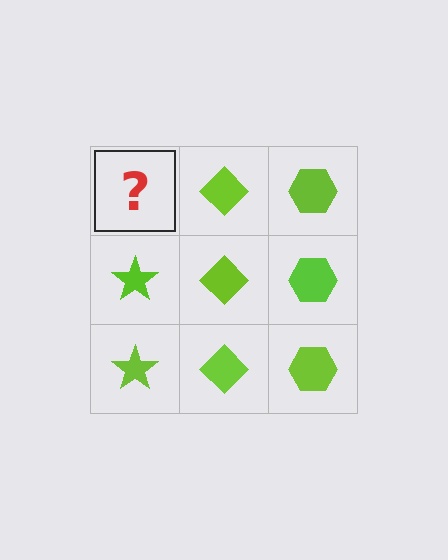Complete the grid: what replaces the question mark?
The question mark should be replaced with a lime star.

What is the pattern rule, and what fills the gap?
The rule is that each column has a consistent shape. The gap should be filled with a lime star.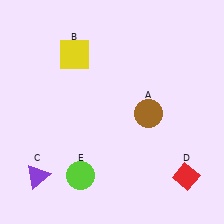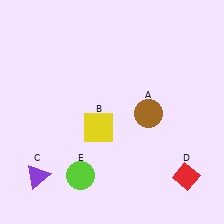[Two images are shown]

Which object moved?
The yellow square (B) moved down.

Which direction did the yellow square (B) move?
The yellow square (B) moved down.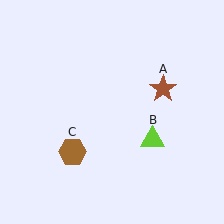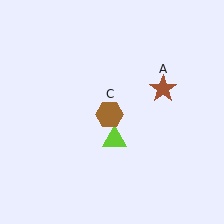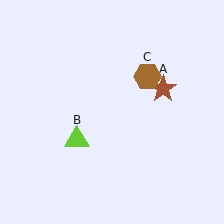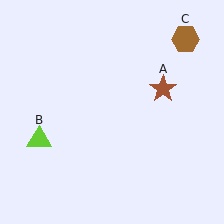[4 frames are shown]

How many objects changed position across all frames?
2 objects changed position: lime triangle (object B), brown hexagon (object C).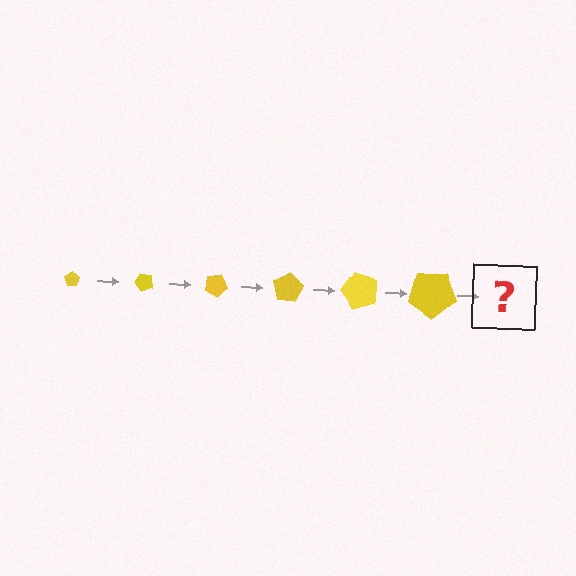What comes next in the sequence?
The next element should be a pentagon, larger than the previous one and rotated 300 degrees from the start.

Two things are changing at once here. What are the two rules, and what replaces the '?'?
The two rules are that the pentagon grows larger each step and it rotates 50 degrees each step. The '?' should be a pentagon, larger than the previous one and rotated 300 degrees from the start.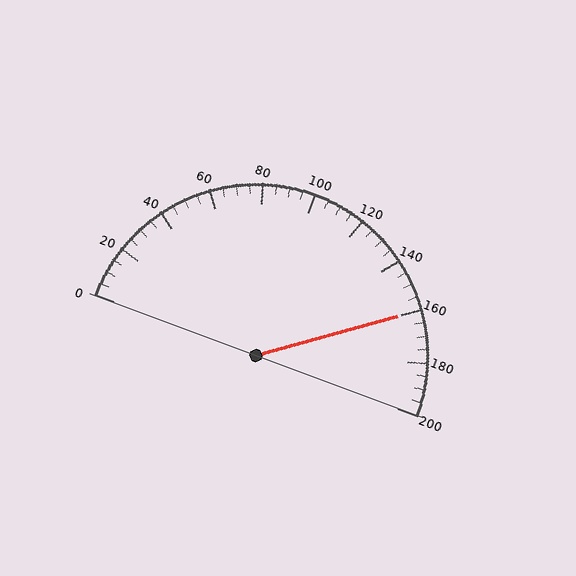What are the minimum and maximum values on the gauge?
The gauge ranges from 0 to 200.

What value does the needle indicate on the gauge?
The needle indicates approximately 160.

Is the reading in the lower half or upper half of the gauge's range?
The reading is in the upper half of the range (0 to 200).